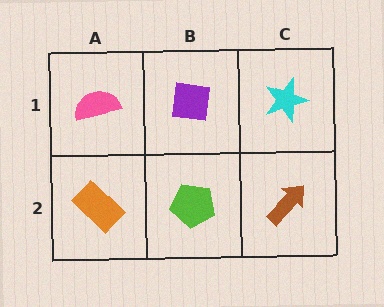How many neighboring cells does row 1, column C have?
2.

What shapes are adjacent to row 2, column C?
A cyan star (row 1, column C), a lime pentagon (row 2, column B).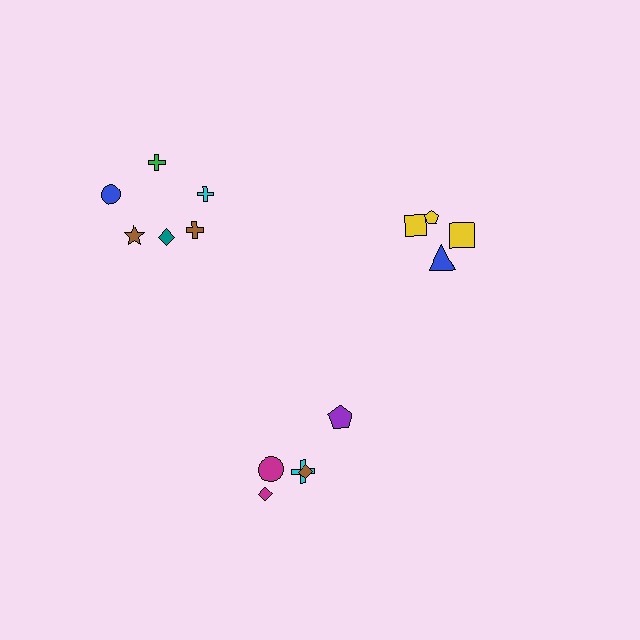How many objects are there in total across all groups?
There are 15 objects.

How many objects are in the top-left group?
There are 6 objects.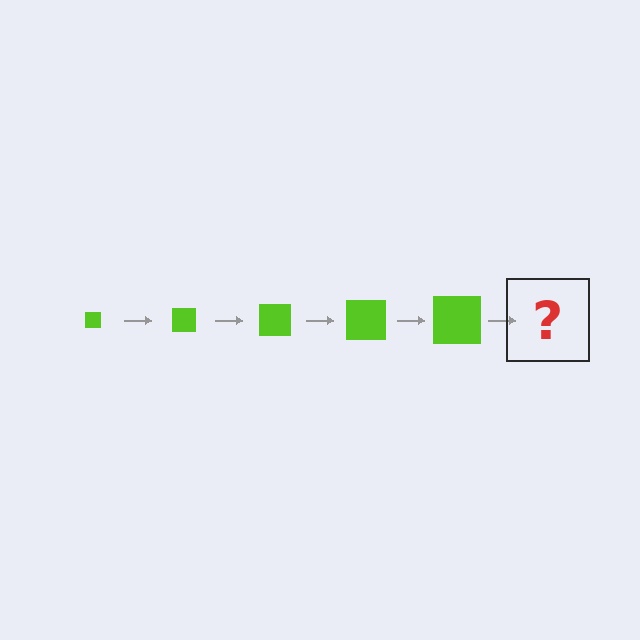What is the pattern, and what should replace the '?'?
The pattern is that the square gets progressively larger each step. The '?' should be a lime square, larger than the previous one.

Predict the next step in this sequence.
The next step is a lime square, larger than the previous one.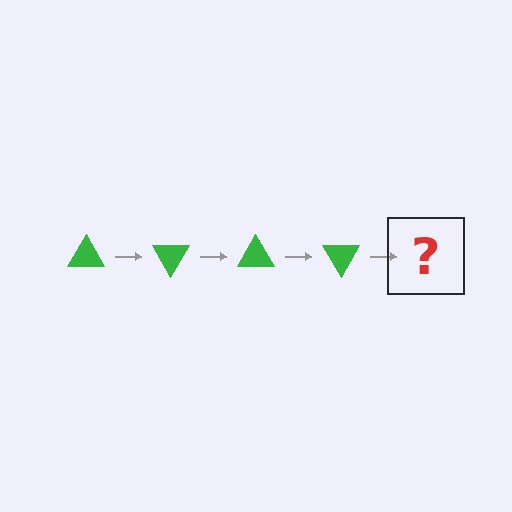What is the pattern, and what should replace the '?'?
The pattern is that the triangle rotates 60 degrees each step. The '?' should be a green triangle rotated 240 degrees.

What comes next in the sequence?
The next element should be a green triangle rotated 240 degrees.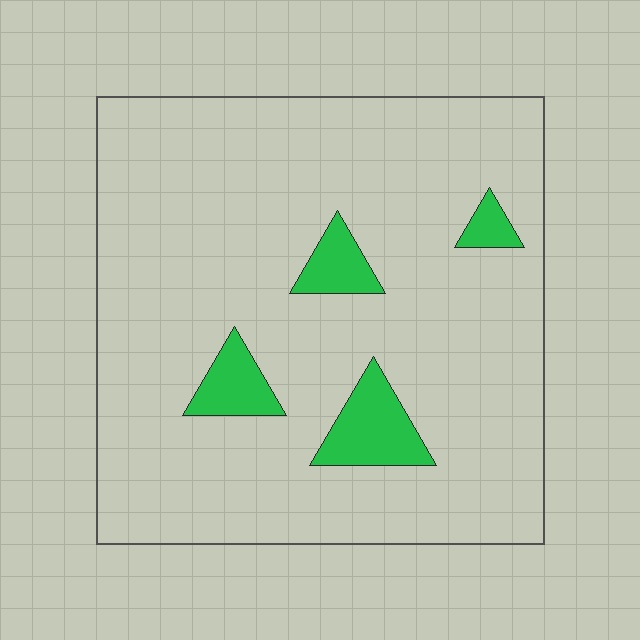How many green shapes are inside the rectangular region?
4.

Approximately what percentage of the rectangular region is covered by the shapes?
Approximately 10%.